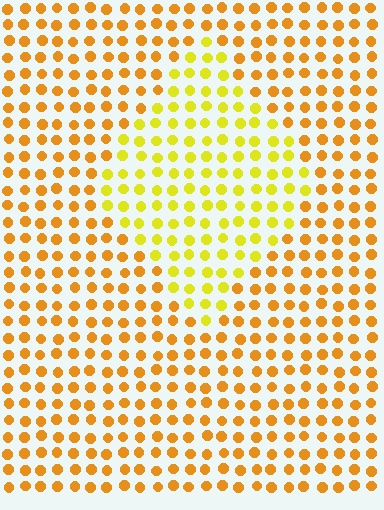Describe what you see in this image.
The image is filled with small orange elements in a uniform arrangement. A diamond-shaped region is visible where the elements are tinted to a slightly different hue, forming a subtle color boundary.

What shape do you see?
I see a diamond.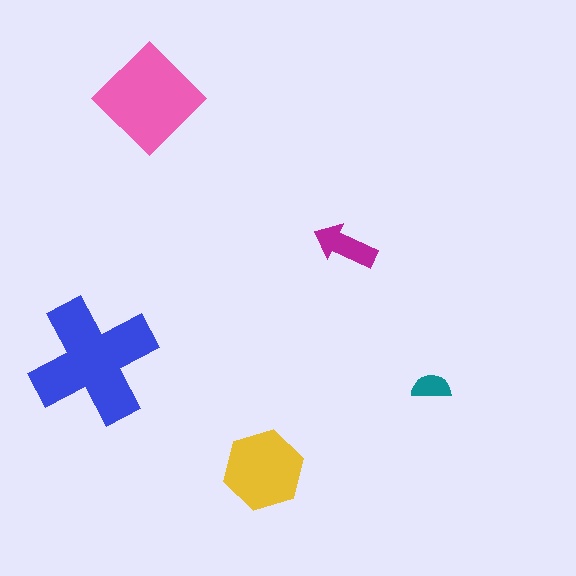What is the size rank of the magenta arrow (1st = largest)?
4th.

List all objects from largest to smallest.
The blue cross, the pink diamond, the yellow hexagon, the magenta arrow, the teal semicircle.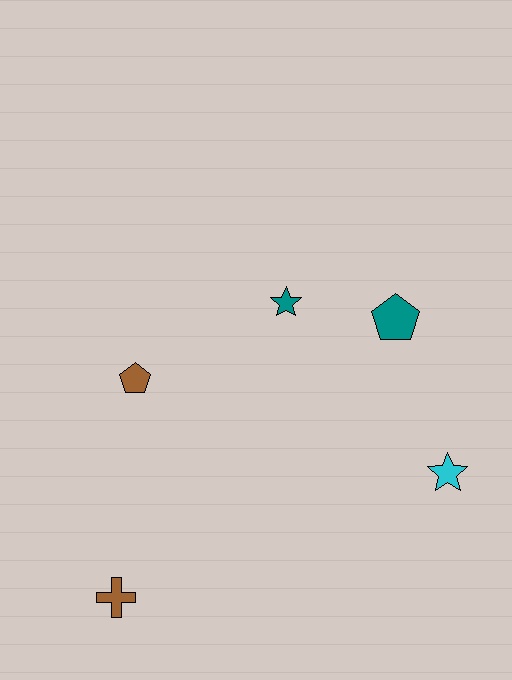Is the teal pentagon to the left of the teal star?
No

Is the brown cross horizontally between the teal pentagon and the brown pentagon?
No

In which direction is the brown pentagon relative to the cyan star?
The brown pentagon is to the left of the cyan star.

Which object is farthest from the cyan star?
The brown cross is farthest from the cyan star.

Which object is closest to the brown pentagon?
The teal star is closest to the brown pentagon.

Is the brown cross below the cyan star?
Yes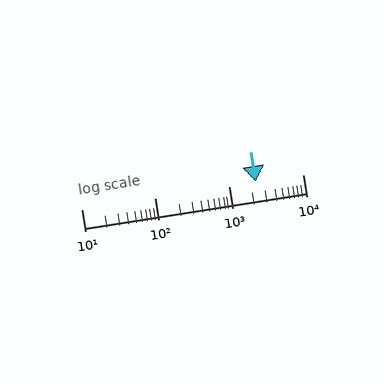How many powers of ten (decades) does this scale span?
The scale spans 3 decades, from 10 to 10000.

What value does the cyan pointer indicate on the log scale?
The pointer indicates approximately 2300.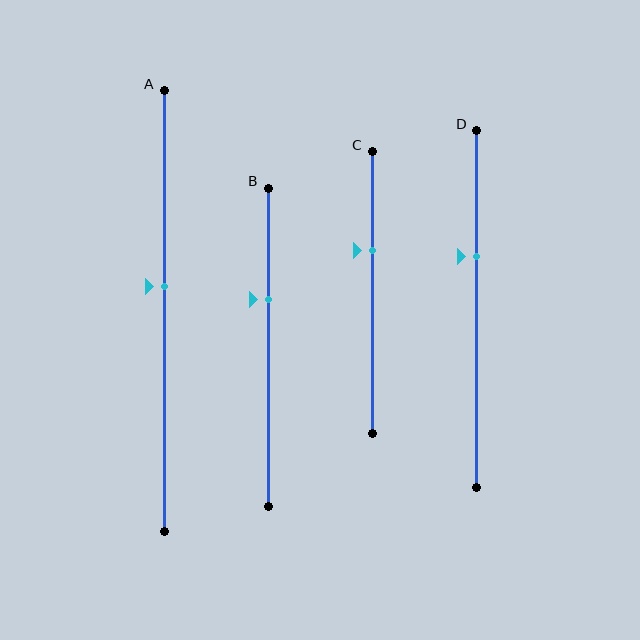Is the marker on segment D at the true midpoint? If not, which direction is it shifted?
No, the marker on segment D is shifted upward by about 15% of the segment length.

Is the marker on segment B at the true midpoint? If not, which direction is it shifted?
No, the marker on segment B is shifted upward by about 15% of the segment length.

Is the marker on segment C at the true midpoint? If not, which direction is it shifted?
No, the marker on segment C is shifted upward by about 15% of the segment length.